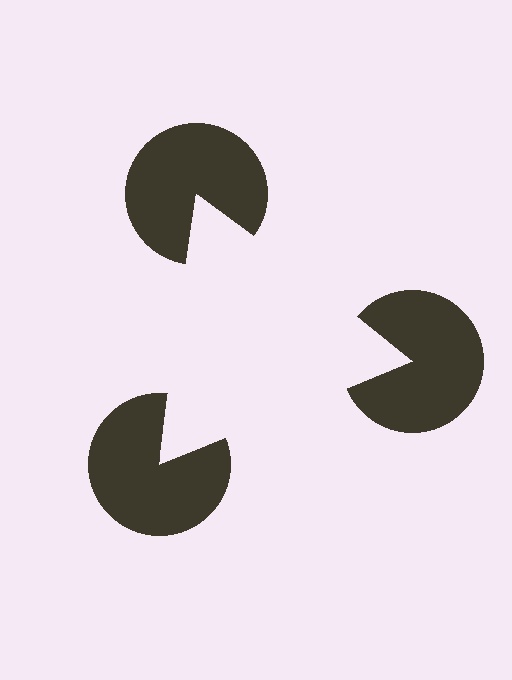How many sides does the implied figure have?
3 sides.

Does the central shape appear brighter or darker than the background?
It typically appears slightly brighter than the background, even though no actual brightness change is drawn.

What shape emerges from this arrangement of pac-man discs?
An illusory triangle — its edges are inferred from the aligned wedge cuts in the pac-man discs, not physically drawn.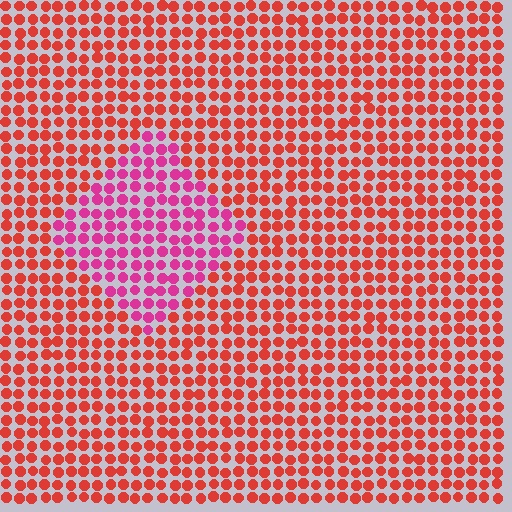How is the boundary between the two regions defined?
The boundary is defined purely by a slight shift in hue (about 39 degrees). Spacing, size, and orientation are identical on both sides.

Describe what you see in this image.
The image is filled with small red elements in a uniform arrangement. A diamond-shaped region is visible where the elements are tinted to a slightly different hue, forming a subtle color boundary.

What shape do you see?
I see a diamond.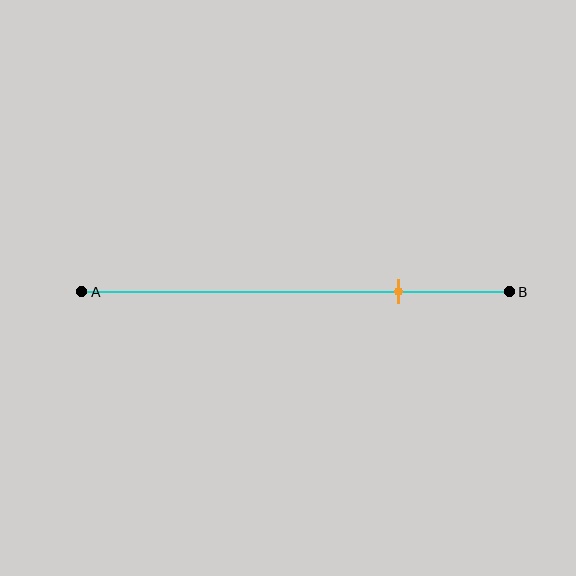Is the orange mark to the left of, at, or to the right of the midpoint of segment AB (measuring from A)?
The orange mark is to the right of the midpoint of segment AB.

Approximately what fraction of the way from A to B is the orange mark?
The orange mark is approximately 75% of the way from A to B.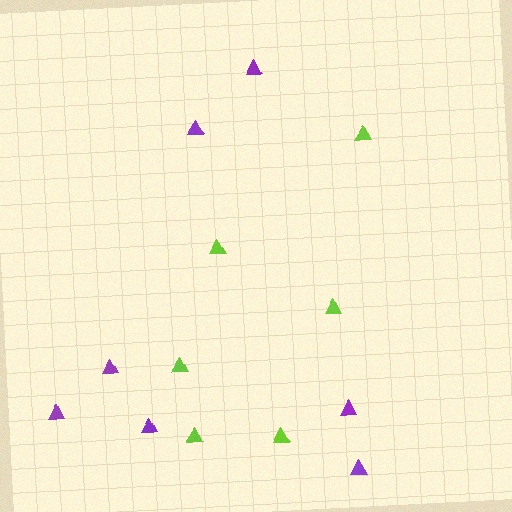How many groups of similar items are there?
There are 2 groups: one group of lime triangles (6) and one group of purple triangles (7).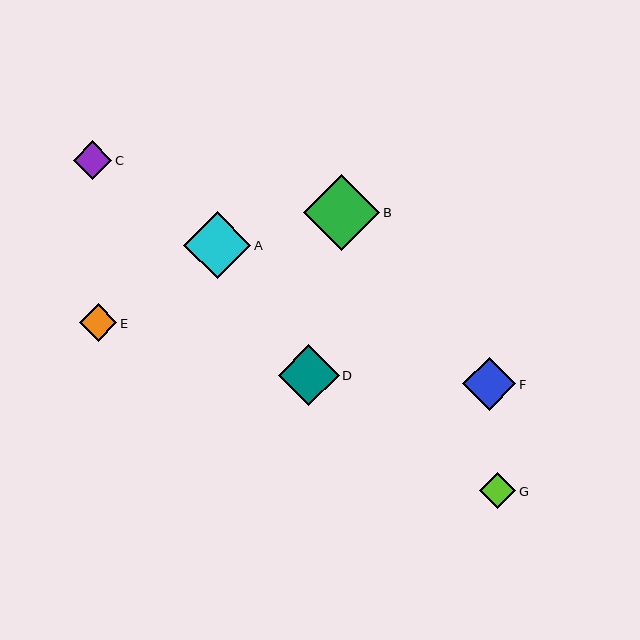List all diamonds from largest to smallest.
From largest to smallest: B, A, D, F, C, E, G.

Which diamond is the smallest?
Diamond G is the smallest with a size of approximately 36 pixels.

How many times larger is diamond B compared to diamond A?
Diamond B is approximately 1.1 times the size of diamond A.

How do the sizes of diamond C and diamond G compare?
Diamond C and diamond G are approximately the same size.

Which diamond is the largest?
Diamond B is the largest with a size of approximately 76 pixels.